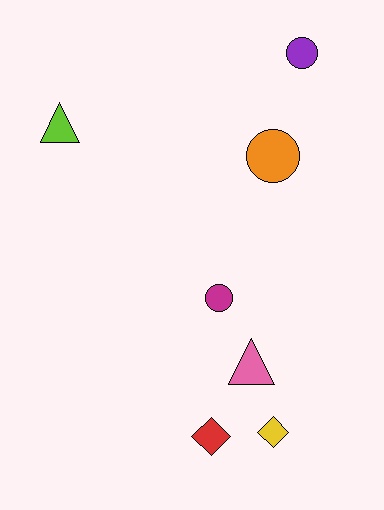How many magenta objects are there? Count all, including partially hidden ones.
There is 1 magenta object.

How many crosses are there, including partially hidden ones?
There are no crosses.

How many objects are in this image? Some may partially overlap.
There are 7 objects.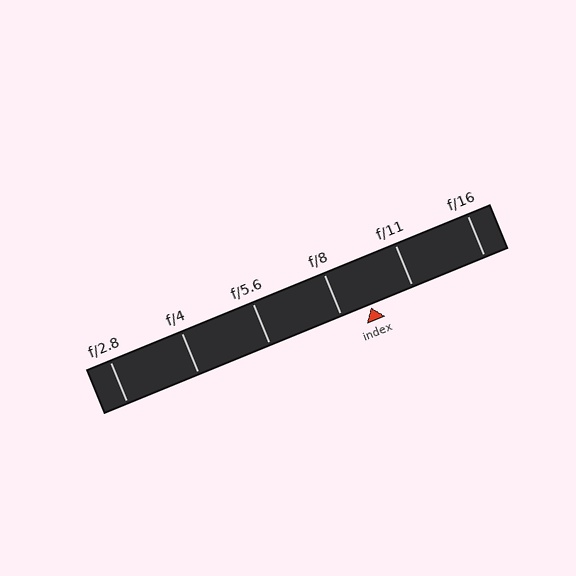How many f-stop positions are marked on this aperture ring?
There are 6 f-stop positions marked.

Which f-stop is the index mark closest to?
The index mark is closest to f/8.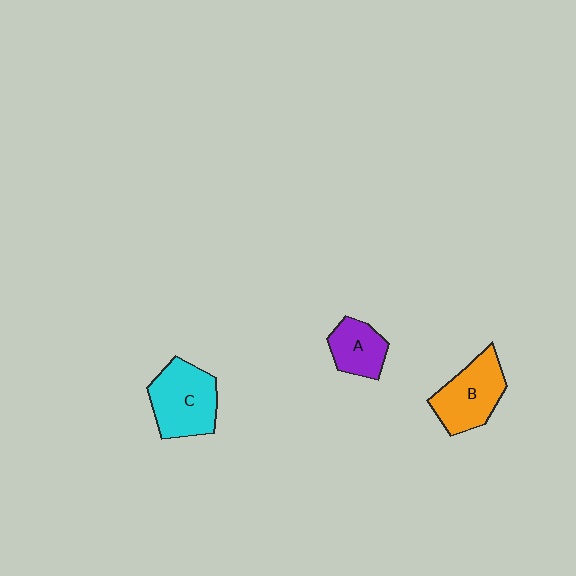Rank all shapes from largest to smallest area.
From largest to smallest: C (cyan), B (orange), A (purple).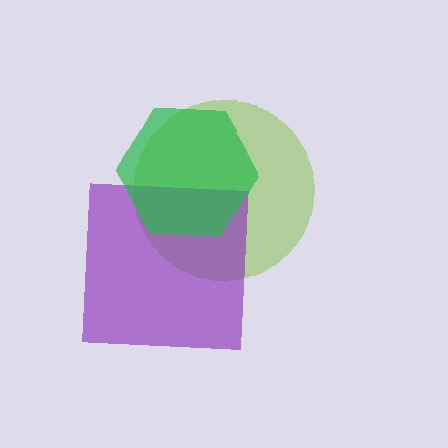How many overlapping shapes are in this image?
There are 3 overlapping shapes in the image.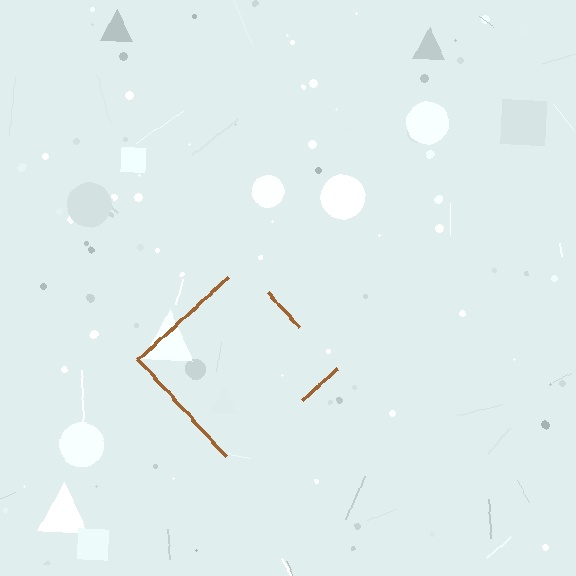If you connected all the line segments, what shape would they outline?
They would outline a diamond.